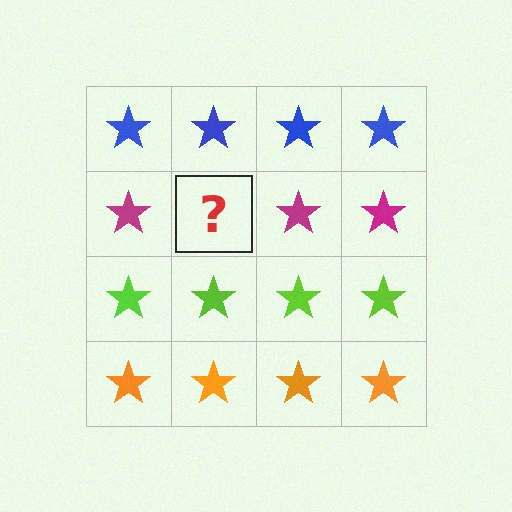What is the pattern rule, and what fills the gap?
The rule is that each row has a consistent color. The gap should be filled with a magenta star.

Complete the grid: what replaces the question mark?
The question mark should be replaced with a magenta star.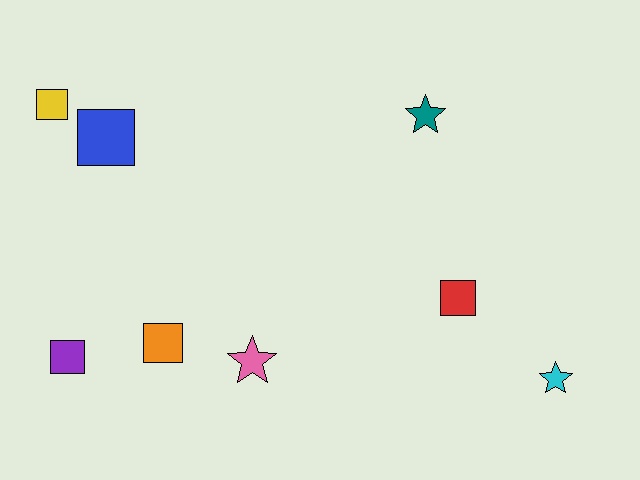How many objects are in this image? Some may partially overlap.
There are 8 objects.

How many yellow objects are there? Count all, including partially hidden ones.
There is 1 yellow object.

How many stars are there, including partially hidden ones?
There are 3 stars.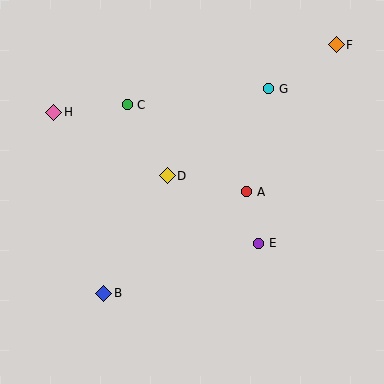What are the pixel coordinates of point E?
Point E is at (259, 243).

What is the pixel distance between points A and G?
The distance between A and G is 105 pixels.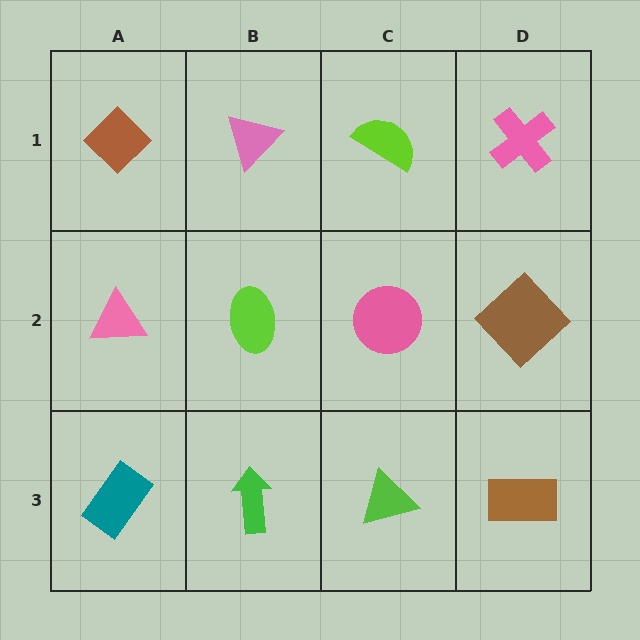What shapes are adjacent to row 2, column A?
A brown diamond (row 1, column A), a teal rectangle (row 3, column A), a lime ellipse (row 2, column B).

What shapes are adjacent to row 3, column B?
A lime ellipse (row 2, column B), a teal rectangle (row 3, column A), a lime triangle (row 3, column C).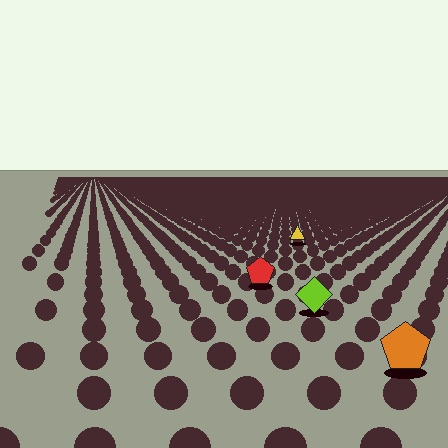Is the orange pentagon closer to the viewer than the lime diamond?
Yes. The orange pentagon is closer — you can tell from the texture gradient: the ground texture is coarser near it.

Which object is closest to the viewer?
The orange pentagon is closest. The texture marks near it are larger and more spread out.